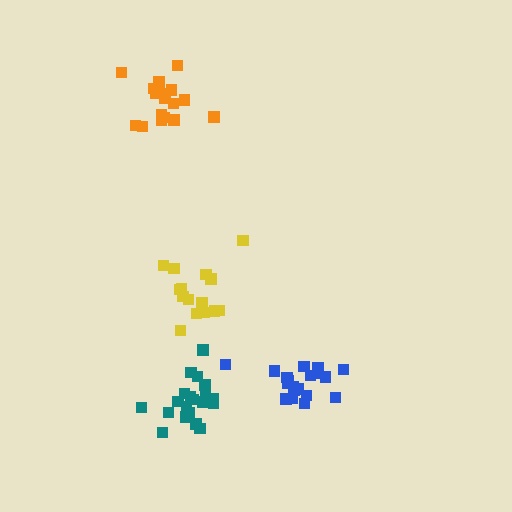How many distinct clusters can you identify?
There are 4 distinct clusters.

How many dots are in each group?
Group 1: 21 dots, Group 2: 19 dots, Group 3: 15 dots, Group 4: 17 dots (72 total).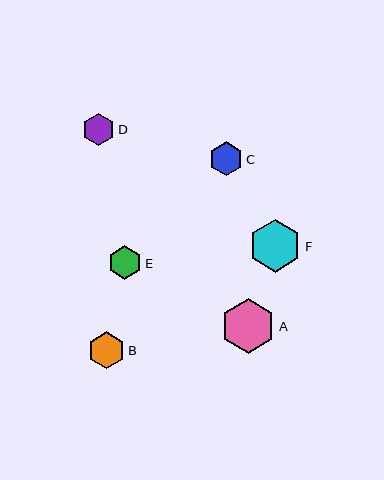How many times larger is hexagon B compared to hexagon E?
Hexagon B is approximately 1.1 times the size of hexagon E.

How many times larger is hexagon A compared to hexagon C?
Hexagon A is approximately 1.6 times the size of hexagon C.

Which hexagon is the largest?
Hexagon A is the largest with a size of approximately 55 pixels.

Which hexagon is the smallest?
Hexagon D is the smallest with a size of approximately 32 pixels.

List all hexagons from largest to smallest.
From largest to smallest: A, F, B, C, E, D.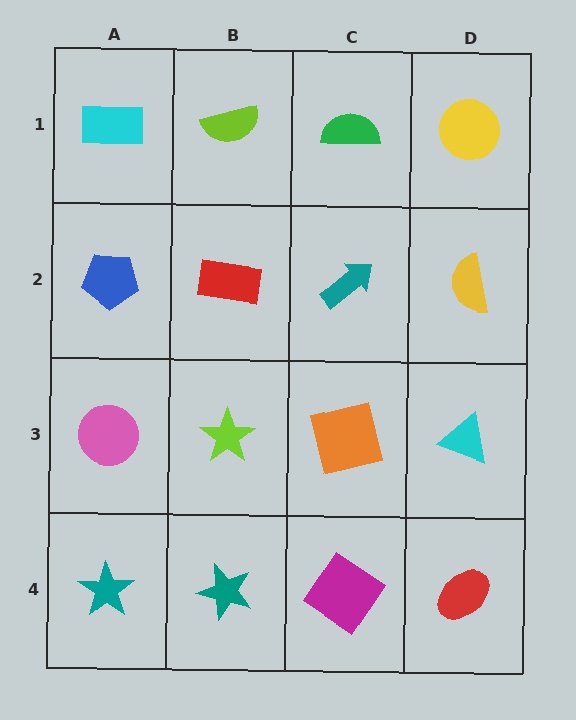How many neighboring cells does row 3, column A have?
3.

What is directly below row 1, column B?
A red rectangle.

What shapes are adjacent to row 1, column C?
A teal arrow (row 2, column C), a lime semicircle (row 1, column B), a yellow circle (row 1, column D).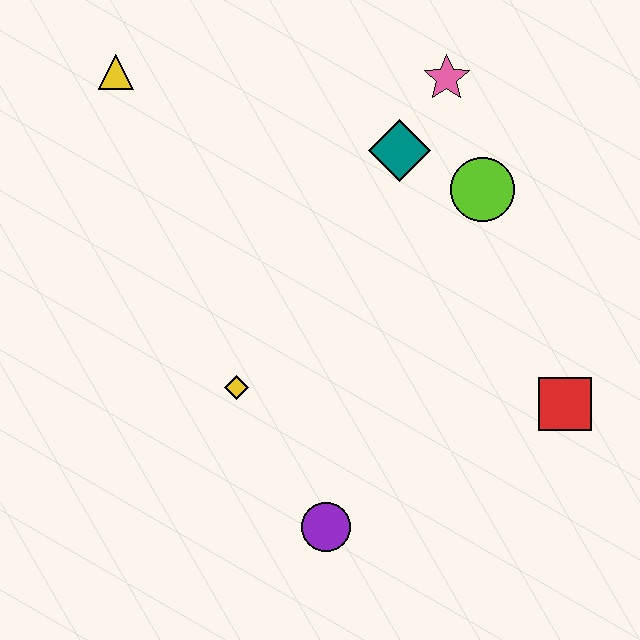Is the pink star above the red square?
Yes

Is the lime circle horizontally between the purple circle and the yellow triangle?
No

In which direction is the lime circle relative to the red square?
The lime circle is above the red square.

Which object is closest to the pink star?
The teal diamond is closest to the pink star.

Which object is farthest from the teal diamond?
The purple circle is farthest from the teal diamond.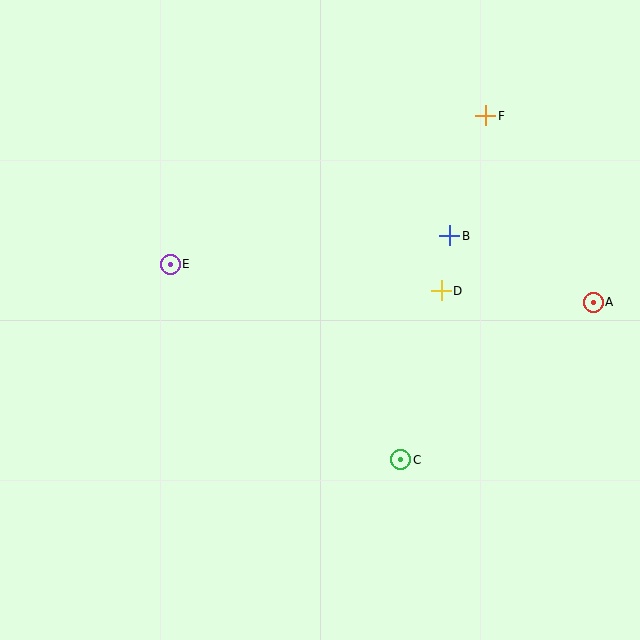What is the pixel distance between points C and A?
The distance between C and A is 249 pixels.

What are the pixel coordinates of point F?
Point F is at (486, 116).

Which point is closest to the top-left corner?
Point E is closest to the top-left corner.